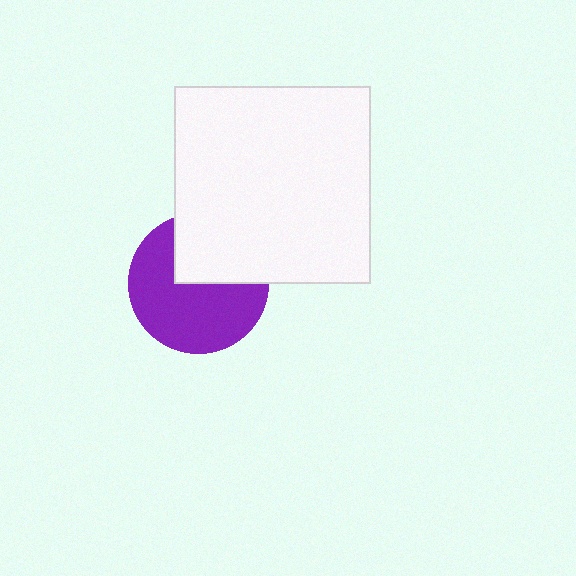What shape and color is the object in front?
The object in front is a white square.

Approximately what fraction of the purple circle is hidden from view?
Roughly 36% of the purple circle is hidden behind the white square.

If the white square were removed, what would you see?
You would see the complete purple circle.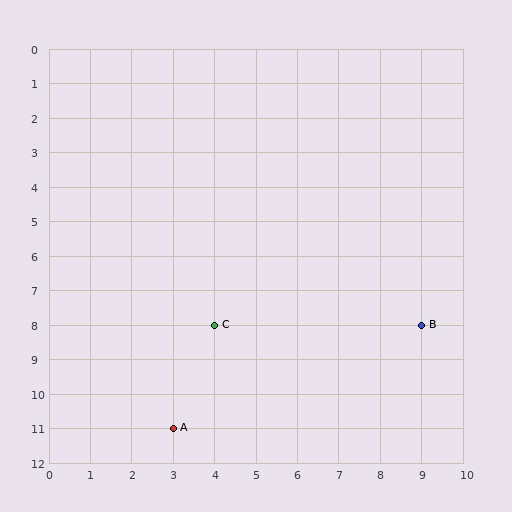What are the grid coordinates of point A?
Point A is at grid coordinates (3, 11).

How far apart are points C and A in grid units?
Points C and A are 1 column and 3 rows apart (about 3.2 grid units diagonally).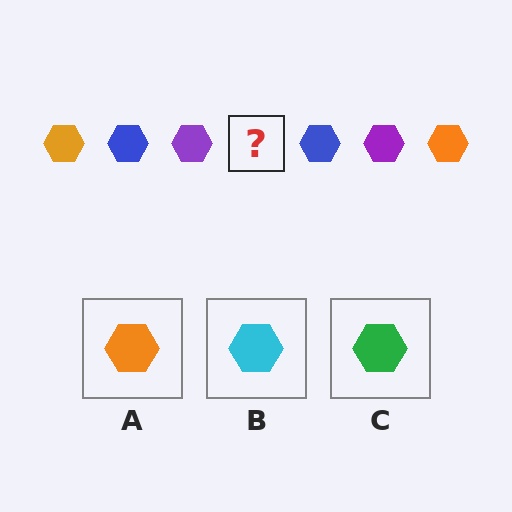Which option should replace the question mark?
Option A.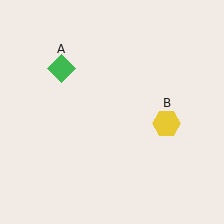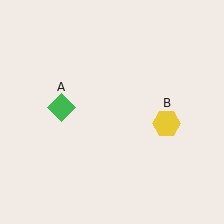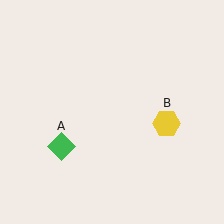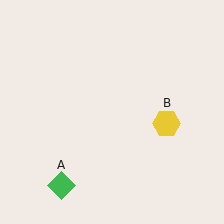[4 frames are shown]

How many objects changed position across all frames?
1 object changed position: green diamond (object A).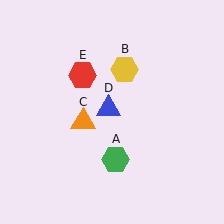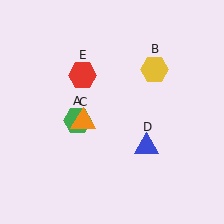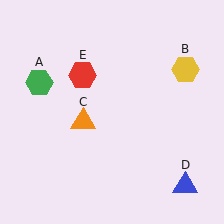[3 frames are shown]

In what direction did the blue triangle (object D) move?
The blue triangle (object D) moved down and to the right.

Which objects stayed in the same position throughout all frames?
Orange triangle (object C) and red hexagon (object E) remained stationary.